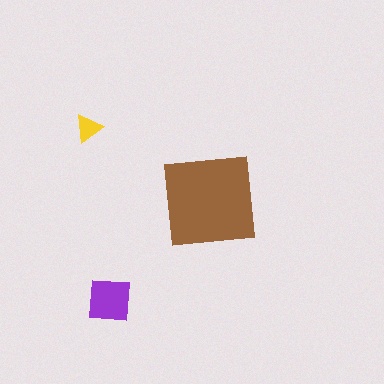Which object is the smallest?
The yellow triangle.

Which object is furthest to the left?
The yellow triangle is leftmost.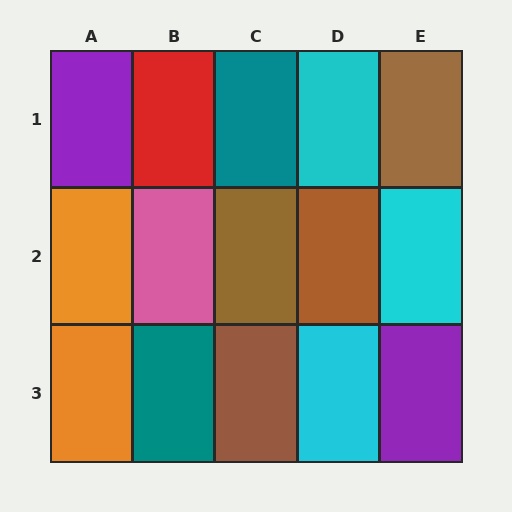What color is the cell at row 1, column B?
Red.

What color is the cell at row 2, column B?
Pink.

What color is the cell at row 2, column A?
Orange.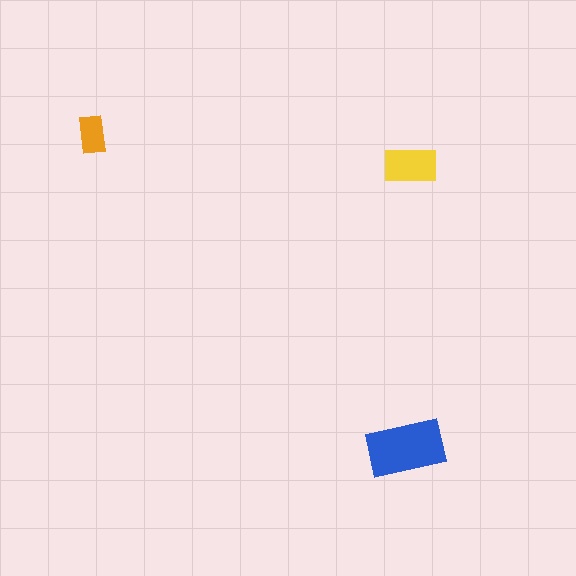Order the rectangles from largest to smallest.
the blue one, the yellow one, the orange one.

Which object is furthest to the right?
The yellow rectangle is rightmost.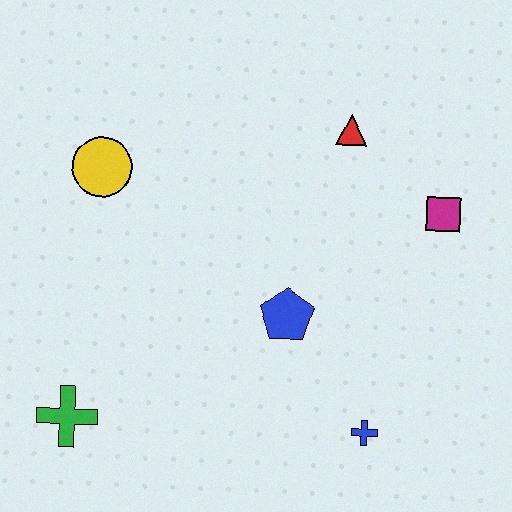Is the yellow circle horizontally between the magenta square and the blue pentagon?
No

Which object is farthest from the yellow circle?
The blue cross is farthest from the yellow circle.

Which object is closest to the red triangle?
The magenta square is closest to the red triangle.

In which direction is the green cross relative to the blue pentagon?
The green cross is to the left of the blue pentagon.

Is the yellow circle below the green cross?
No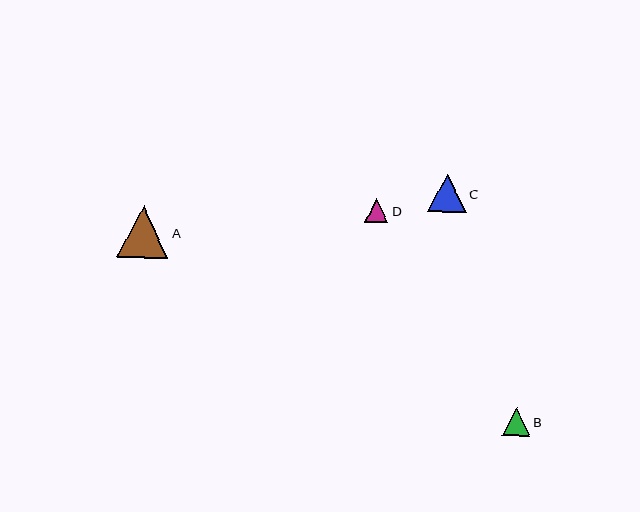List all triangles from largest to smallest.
From largest to smallest: A, C, B, D.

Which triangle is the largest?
Triangle A is the largest with a size of approximately 51 pixels.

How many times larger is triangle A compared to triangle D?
Triangle A is approximately 2.2 times the size of triangle D.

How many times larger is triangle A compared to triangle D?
Triangle A is approximately 2.2 times the size of triangle D.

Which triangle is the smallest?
Triangle D is the smallest with a size of approximately 23 pixels.